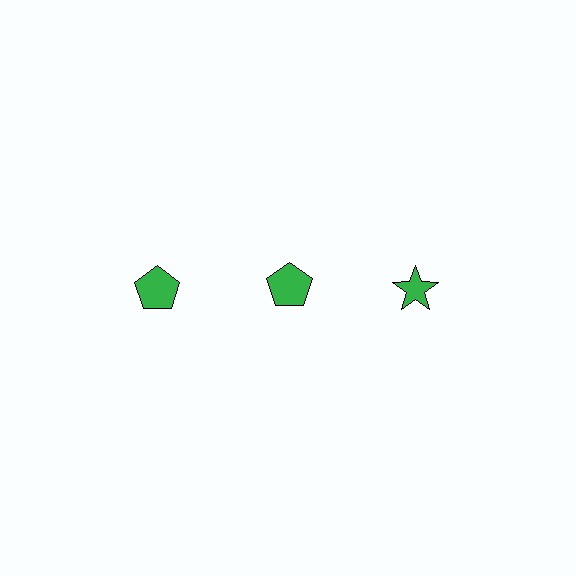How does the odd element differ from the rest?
It has a different shape: star instead of pentagon.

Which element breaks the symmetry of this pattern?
The green star in the top row, center column breaks the symmetry. All other shapes are green pentagons.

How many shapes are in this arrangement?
There are 3 shapes arranged in a grid pattern.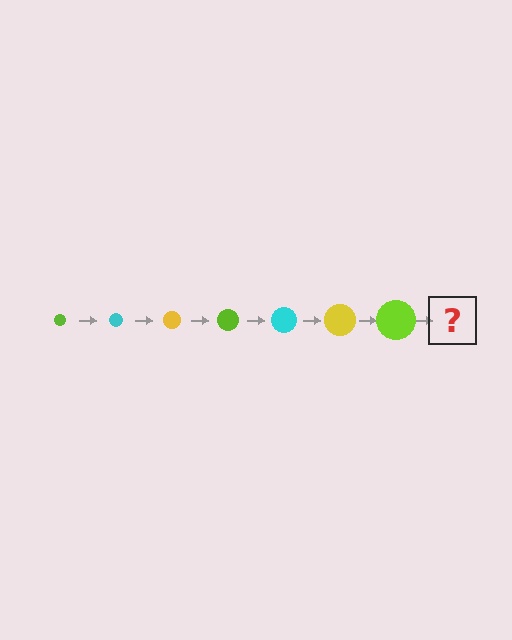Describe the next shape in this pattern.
It should be a cyan circle, larger than the previous one.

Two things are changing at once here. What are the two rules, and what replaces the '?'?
The two rules are that the circle grows larger each step and the color cycles through lime, cyan, and yellow. The '?' should be a cyan circle, larger than the previous one.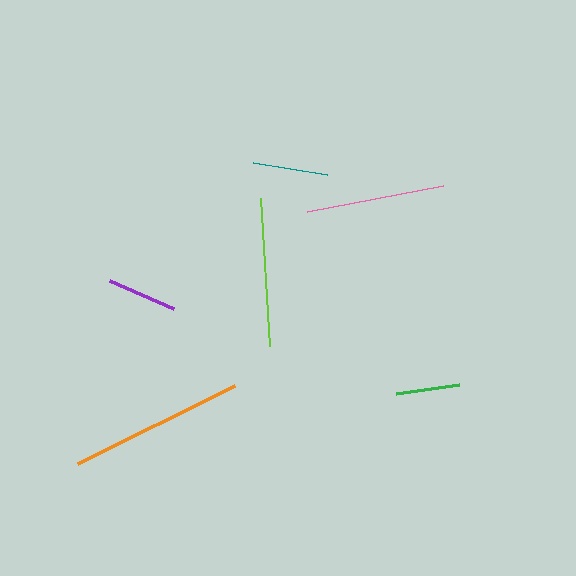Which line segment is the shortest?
The green line is the shortest at approximately 64 pixels.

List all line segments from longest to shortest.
From longest to shortest: orange, lime, pink, teal, purple, green.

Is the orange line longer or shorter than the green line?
The orange line is longer than the green line.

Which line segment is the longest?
The orange line is the longest at approximately 176 pixels.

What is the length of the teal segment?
The teal segment is approximately 75 pixels long.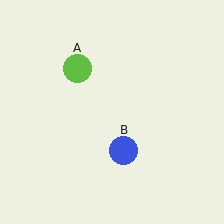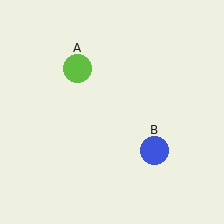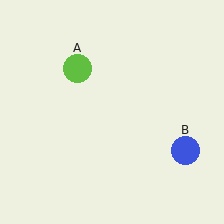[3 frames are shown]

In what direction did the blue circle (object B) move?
The blue circle (object B) moved right.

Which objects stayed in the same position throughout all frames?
Lime circle (object A) remained stationary.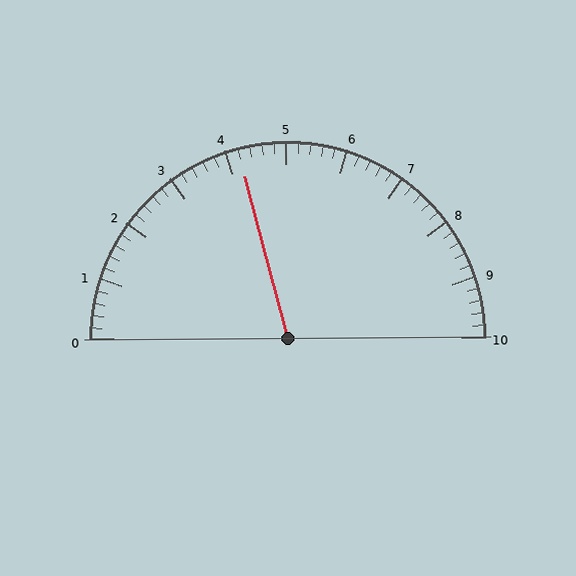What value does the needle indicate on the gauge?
The needle indicates approximately 4.2.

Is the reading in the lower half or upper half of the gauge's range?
The reading is in the lower half of the range (0 to 10).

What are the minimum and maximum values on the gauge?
The gauge ranges from 0 to 10.